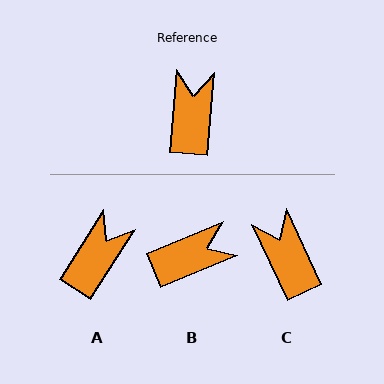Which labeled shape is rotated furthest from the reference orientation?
B, about 63 degrees away.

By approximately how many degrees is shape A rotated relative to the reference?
Approximately 28 degrees clockwise.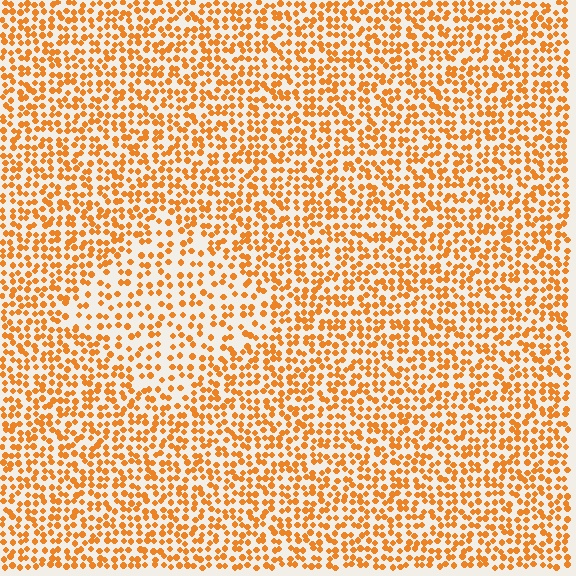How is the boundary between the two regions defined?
The boundary is defined by a change in element density (approximately 1.7x ratio). All elements are the same color, size, and shape.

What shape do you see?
I see a diamond.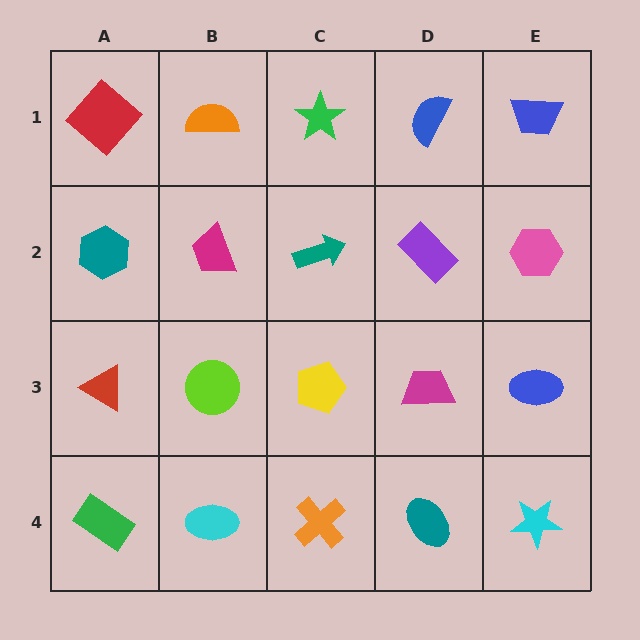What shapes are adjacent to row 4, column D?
A magenta trapezoid (row 3, column D), an orange cross (row 4, column C), a cyan star (row 4, column E).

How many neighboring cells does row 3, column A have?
3.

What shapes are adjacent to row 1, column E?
A pink hexagon (row 2, column E), a blue semicircle (row 1, column D).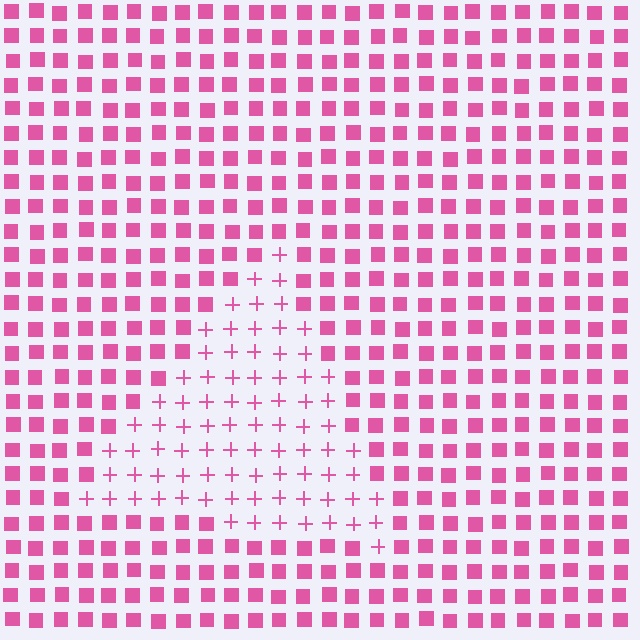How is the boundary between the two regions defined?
The boundary is defined by a change in element shape: plus signs inside vs. squares outside. All elements share the same color and spacing.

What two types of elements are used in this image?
The image uses plus signs inside the triangle region and squares outside it.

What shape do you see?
I see a triangle.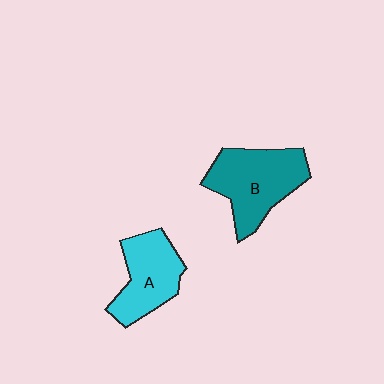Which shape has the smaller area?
Shape A (cyan).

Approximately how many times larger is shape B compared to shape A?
Approximately 1.3 times.